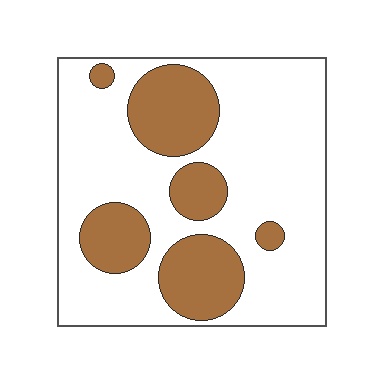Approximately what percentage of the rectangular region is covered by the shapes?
Approximately 30%.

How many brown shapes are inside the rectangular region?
6.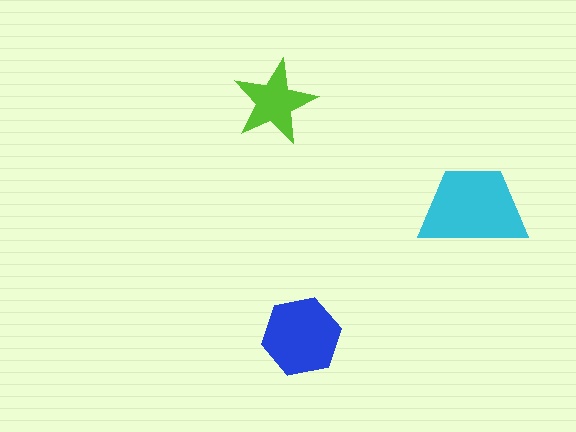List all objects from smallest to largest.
The lime star, the blue hexagon, the cyan trapezoid.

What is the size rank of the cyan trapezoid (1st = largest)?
1st.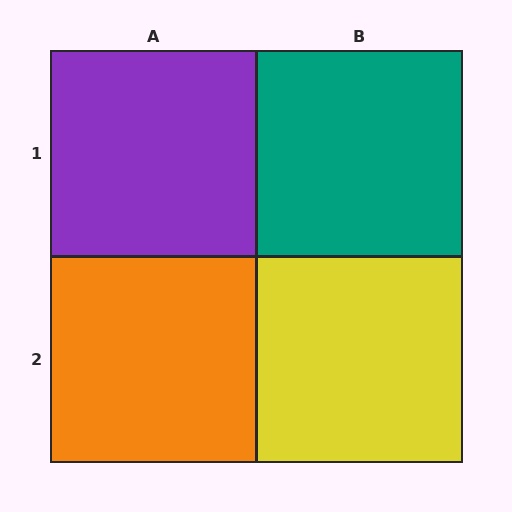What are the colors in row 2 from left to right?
Orange, yellow.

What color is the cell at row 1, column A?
Purple.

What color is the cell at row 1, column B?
Teal.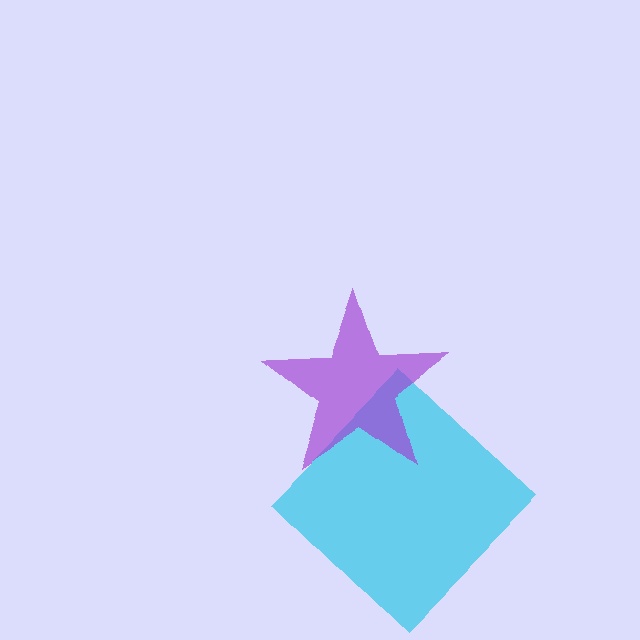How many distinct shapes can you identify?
There are 2 distinct shapes: a cyan diamond, a purple star.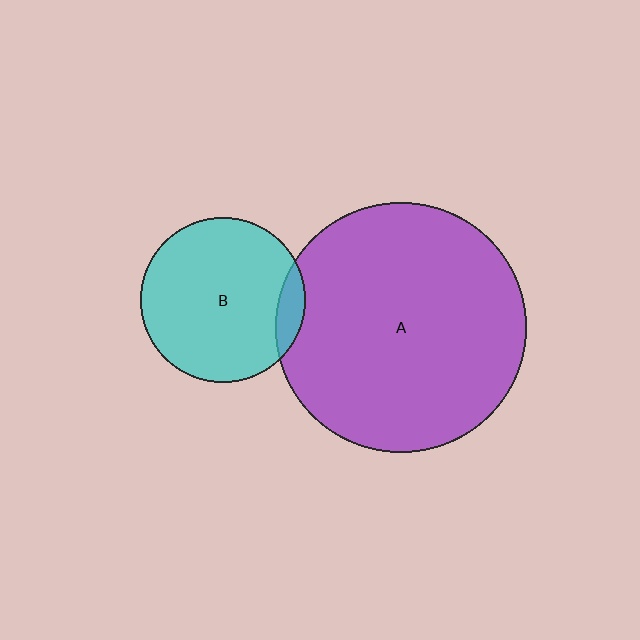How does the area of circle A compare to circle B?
Approximately 2.3 times.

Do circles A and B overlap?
Yes.